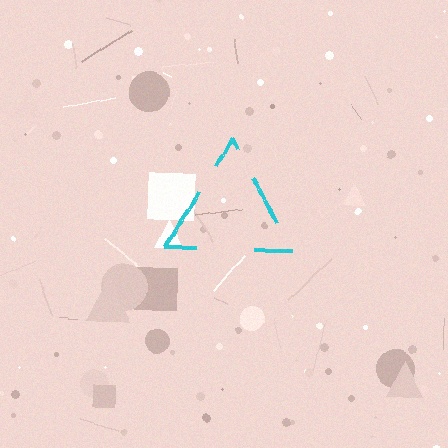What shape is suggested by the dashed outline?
The dashed outline suggests a triangle.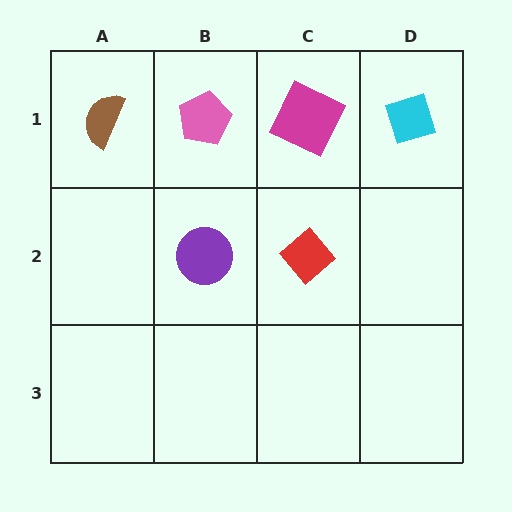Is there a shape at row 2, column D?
No, that cell is empty.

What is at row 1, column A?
A brown semicircle.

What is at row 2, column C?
A red diamond.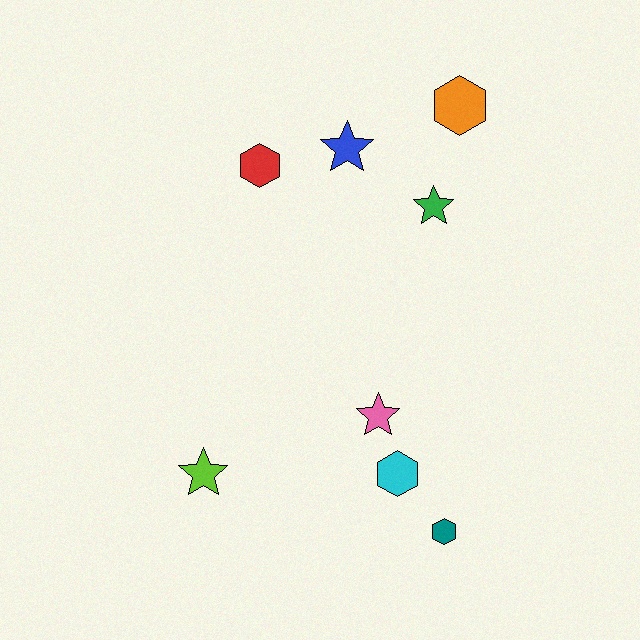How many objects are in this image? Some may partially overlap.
There are 8 objects.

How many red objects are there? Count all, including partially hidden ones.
There is 1 red object.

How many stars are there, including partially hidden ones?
There are 4 stars.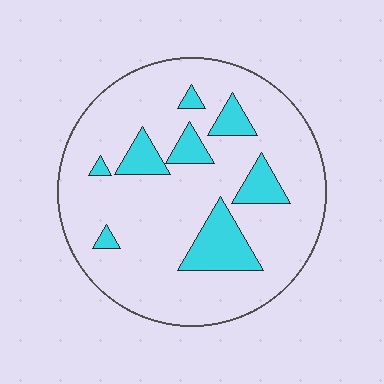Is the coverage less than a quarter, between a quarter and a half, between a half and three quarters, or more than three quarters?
Less than a quarter.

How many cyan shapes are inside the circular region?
8.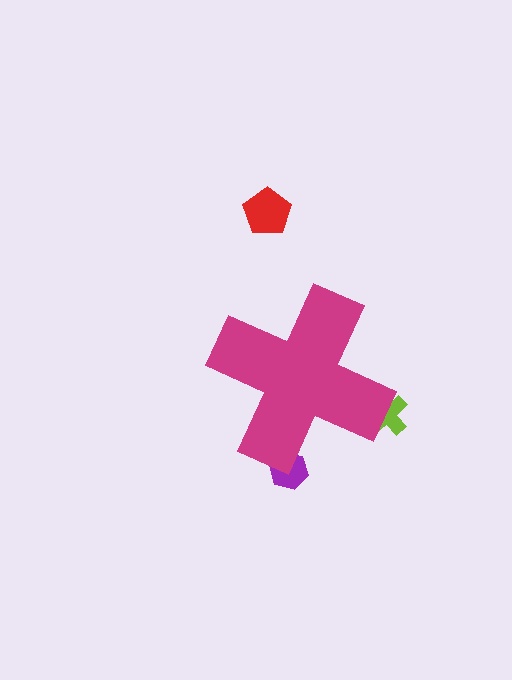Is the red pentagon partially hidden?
No, the red pentagon is fully visible.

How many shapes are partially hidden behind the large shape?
2 shapes are partially hidden.